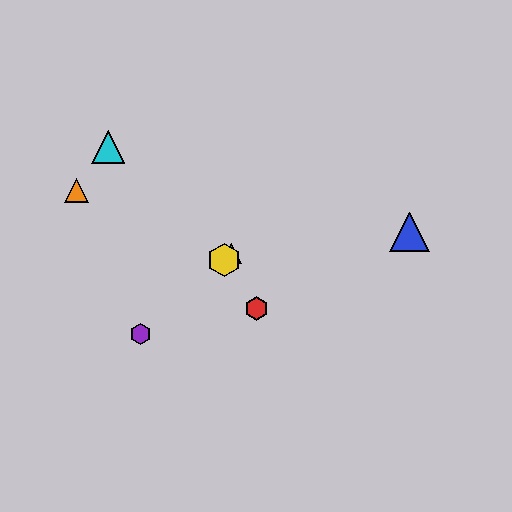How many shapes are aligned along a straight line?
3 shapes (the green triangle, the yellow hexagon, the purple hexagon) are aligned along a straight line.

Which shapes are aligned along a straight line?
The green triangle, the yellow hexagon, the purple hexagon are aligned along a straight line.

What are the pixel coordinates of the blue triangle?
The blue triangle is at (410, 232).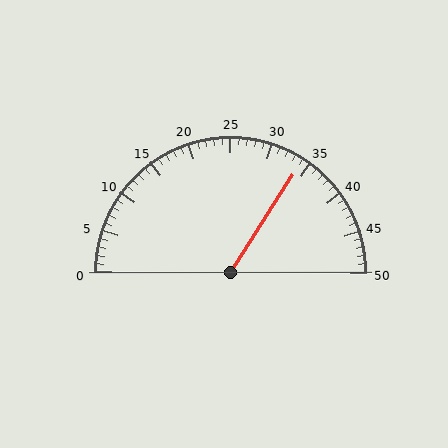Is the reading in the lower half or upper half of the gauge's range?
The reading is in the upper half of the range (0 to 50).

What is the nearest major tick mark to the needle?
The nearest major tick mark is 35.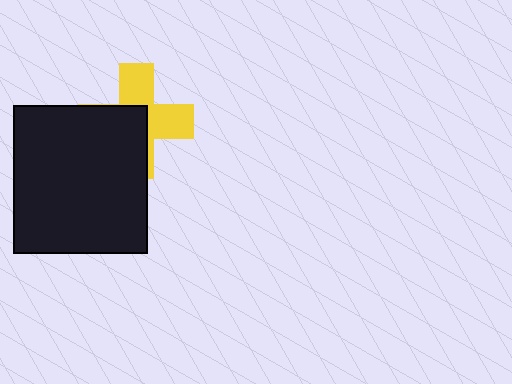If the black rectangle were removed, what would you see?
You would see the complete yellow cross.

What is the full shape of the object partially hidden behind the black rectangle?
The partially hidden object is a yellow cross.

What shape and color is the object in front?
The object in front is a black rectangle.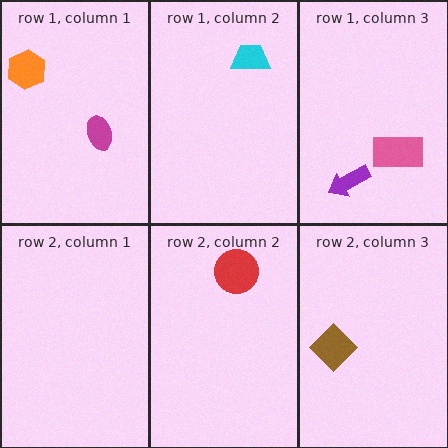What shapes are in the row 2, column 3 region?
The brown diamond.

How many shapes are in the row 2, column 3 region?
1.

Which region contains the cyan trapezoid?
The row 1, column 2 region.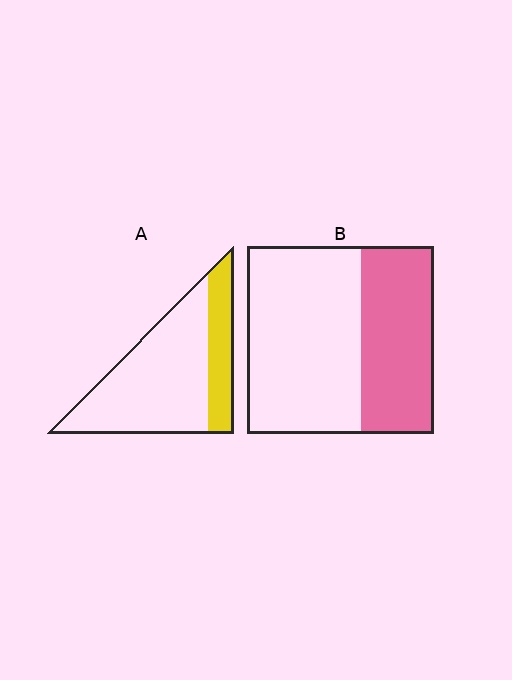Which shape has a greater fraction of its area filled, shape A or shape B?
Shape B.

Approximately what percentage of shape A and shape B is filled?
A is approximately 25% and B is approximately 40%.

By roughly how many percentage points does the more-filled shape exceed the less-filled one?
By roughly 15 percentage points (B over A).